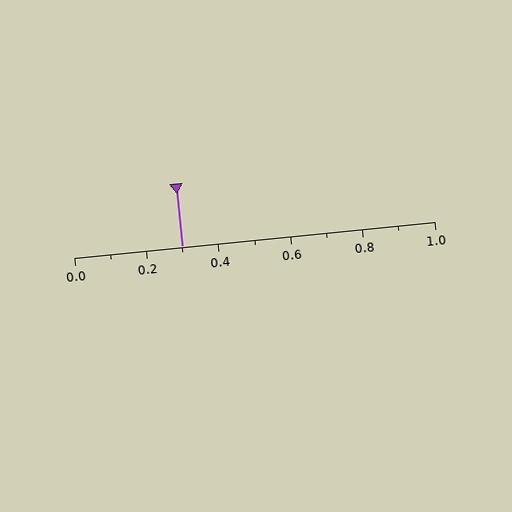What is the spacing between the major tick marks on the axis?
The major ticks are spaced 0.2 apart.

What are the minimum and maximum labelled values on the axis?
The axis runs from 0.0 to 1.0.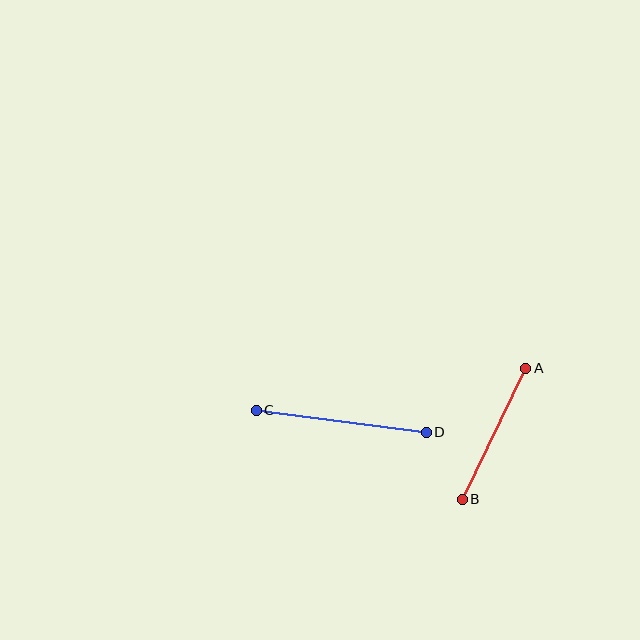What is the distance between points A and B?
The distance is approximately 146 pixels.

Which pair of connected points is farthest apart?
Points C and D are farthest apart.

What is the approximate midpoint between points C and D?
The midpoint is at approximately (341, 421) pixels.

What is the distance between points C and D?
The distance is approximately 172 pixels.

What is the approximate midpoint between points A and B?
The midpoint is at approximately (494, 434) pixels.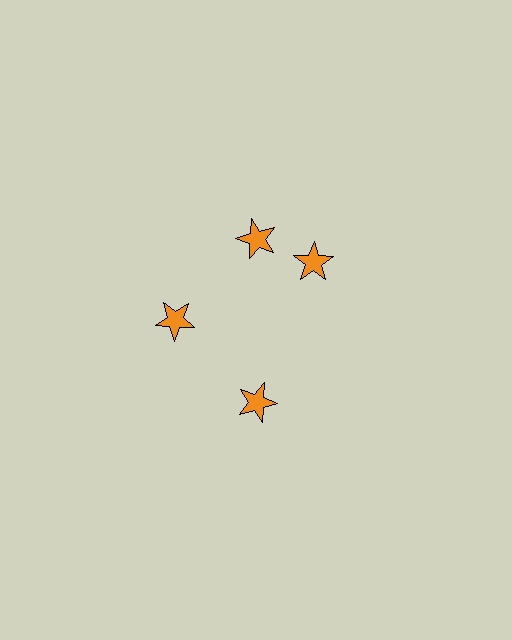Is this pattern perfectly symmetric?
No. The 4 orange stars are arranged in a ring, but one element near the 3 o'clock position is rotated out of alignment along the ring, breaking the 4-fold rotational symmetry.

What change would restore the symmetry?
The symmetry would be restored by rotating it back into even spacing with its neighbors so that all 4 stars sit at equal angles and equal distance from the center.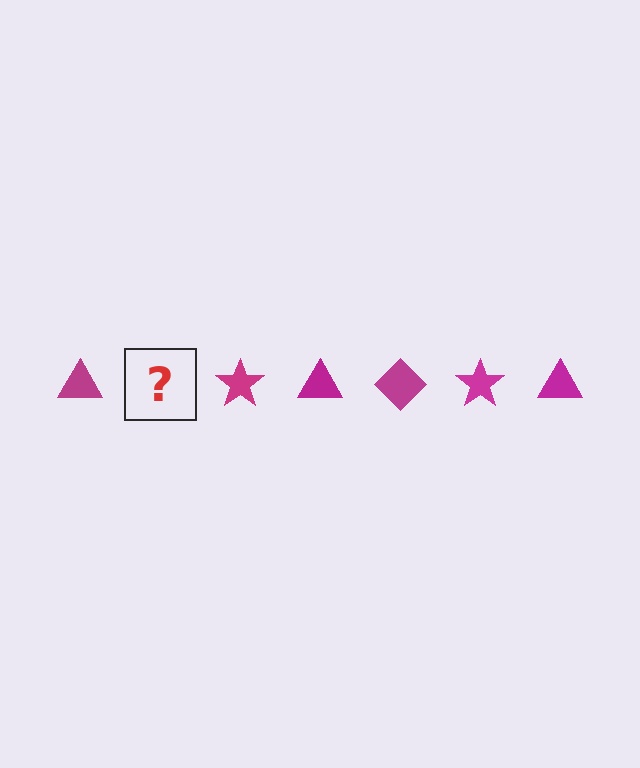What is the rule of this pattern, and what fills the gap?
The rule is that the pattern cycles through triangle, diamond, star shapes in magenta. The gap should be filled with a magenta diamond.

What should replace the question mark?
The question mark should be replaced with a magenta diamond.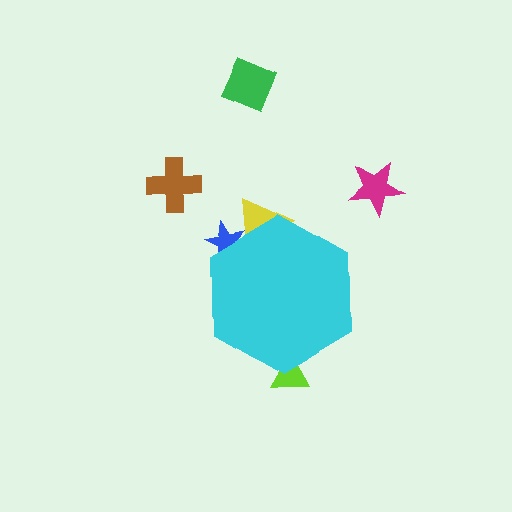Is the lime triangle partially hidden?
Yes, the lime triangle is partially hidden behind the cyan hexagon.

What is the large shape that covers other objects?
A cyan hexagon.